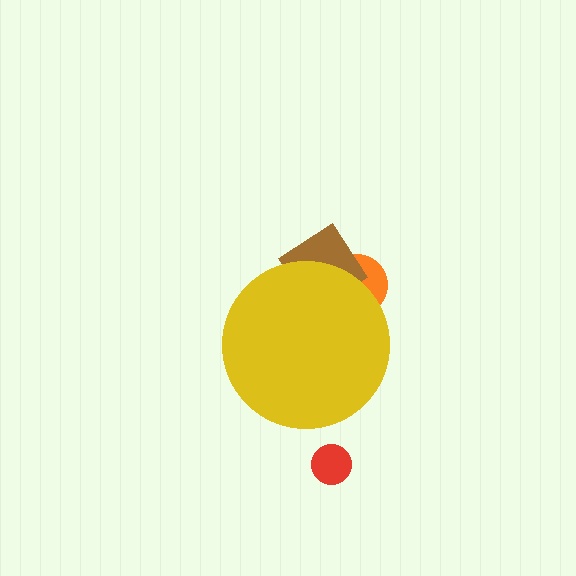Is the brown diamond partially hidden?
Yes, the brown diamond is partially hidden behind the yellow circle.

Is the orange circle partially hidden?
Yes, the orange circle is partially hidden behind the yellow circle.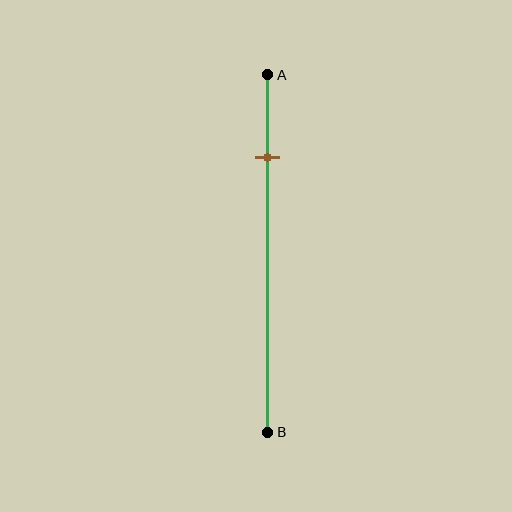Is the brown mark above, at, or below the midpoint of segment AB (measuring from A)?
The brown mark is above the midpoint of segment AB.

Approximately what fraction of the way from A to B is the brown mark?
The brown mark is approximately 25% of the way from A to B.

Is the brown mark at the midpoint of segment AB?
No, the mark is at about 25% from A, not at the 50% midpoint.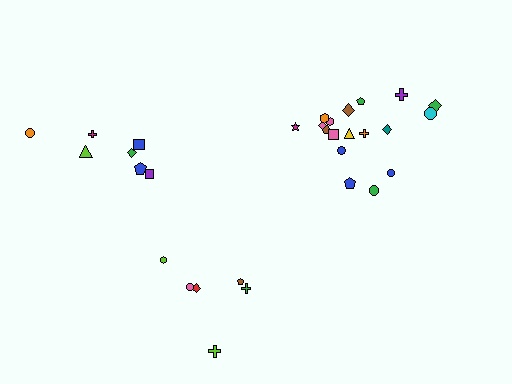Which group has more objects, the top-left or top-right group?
The top-right group.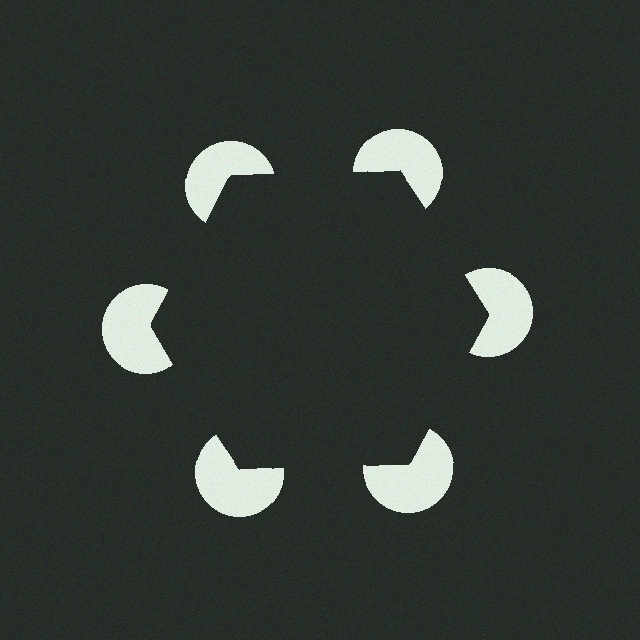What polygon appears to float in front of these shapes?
An illusory hexagon — its edges are inferred from the aligned wedge cuts in the pac-man discs, not physically drawn.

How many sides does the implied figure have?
6 sides.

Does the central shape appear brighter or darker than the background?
It typically appears slightly darker than the background, even though no actual brightness change is drawn.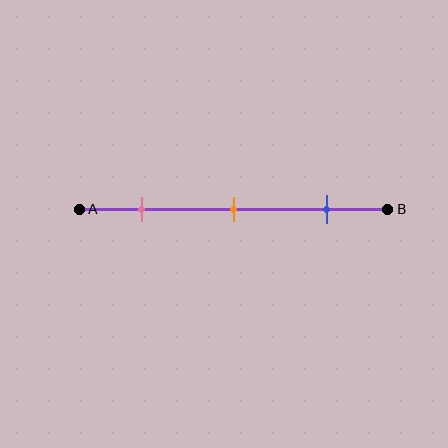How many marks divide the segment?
There are 3 marks dividing the segment.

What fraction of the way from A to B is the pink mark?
The pink mark is approximately 20% (0.2) of the way from A to B.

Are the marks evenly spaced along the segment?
Yes, the marks are approximately evenly spaced.